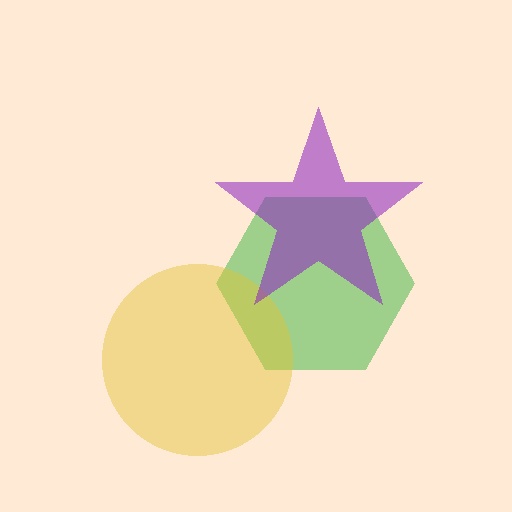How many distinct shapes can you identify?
There are 3 distinct shapes: a green hexagon, a yellow circle, a purple star.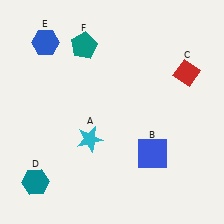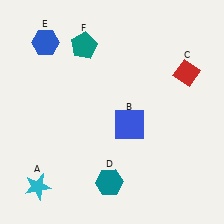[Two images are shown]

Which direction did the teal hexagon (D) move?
The teal hexagon (D) moved right.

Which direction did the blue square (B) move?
The blue square (B) moved up.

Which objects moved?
The objects that moved are: the cyan star (A), the blue square (B), the teal hexagon (D).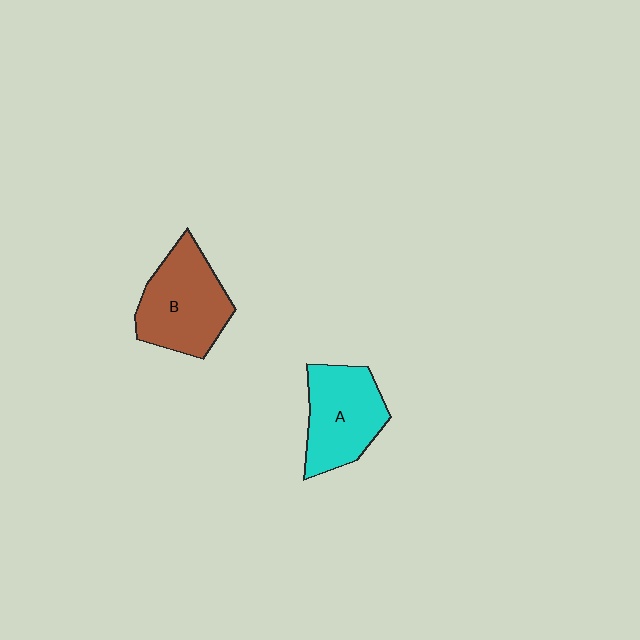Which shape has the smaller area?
Shape A (cyan).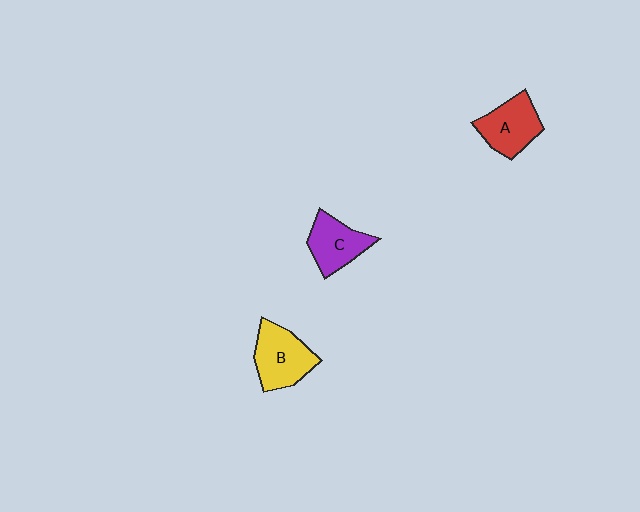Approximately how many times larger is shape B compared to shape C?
Approximately 1.2 times.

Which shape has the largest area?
Shape B (yellow).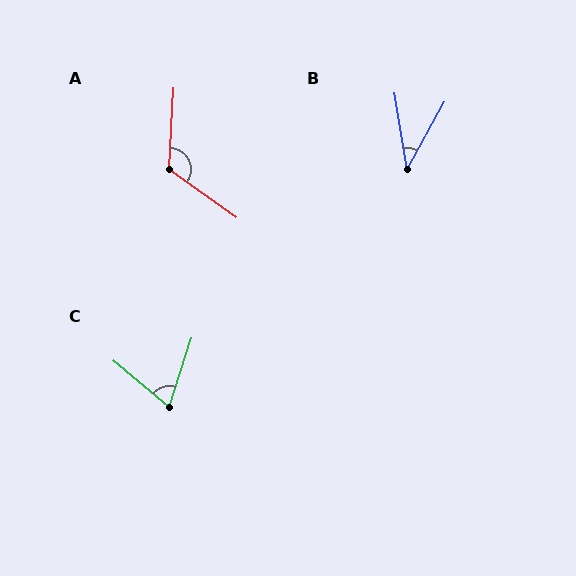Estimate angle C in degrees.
Approximately 68 degrees.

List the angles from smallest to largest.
B (38°), C (68°), A (122°).